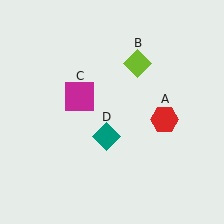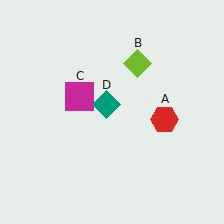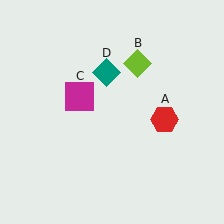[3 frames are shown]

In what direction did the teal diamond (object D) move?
The teal diamond (object D) moved up.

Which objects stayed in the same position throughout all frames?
Red hexagon (object A) and lime diamond (object B) and magenta square (object C) remained stationary.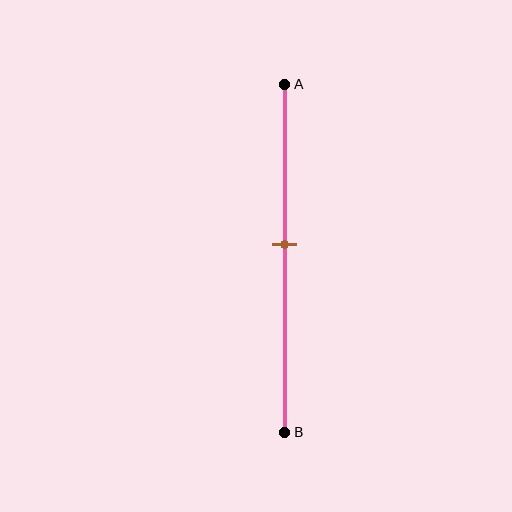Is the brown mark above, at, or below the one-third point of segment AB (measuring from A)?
The brown mark is below the one-third point of segment AB.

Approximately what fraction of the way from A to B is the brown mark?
The brown mark is approximately 45% of the way from A to B.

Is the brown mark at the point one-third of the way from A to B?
No, the mark is at about 45% from A, not at the 33% one-third point.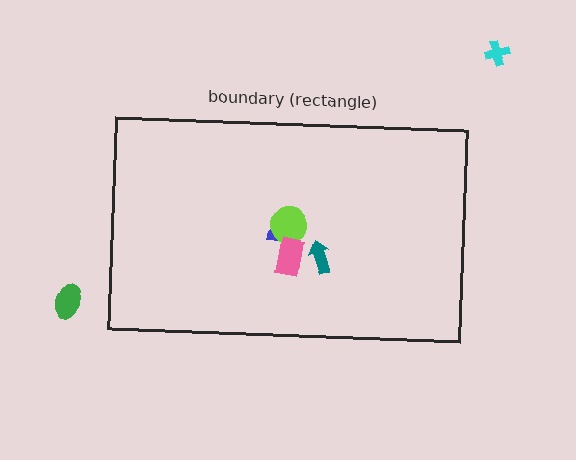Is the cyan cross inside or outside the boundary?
Outside.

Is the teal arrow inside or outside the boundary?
Inside.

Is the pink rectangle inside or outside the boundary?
Inside.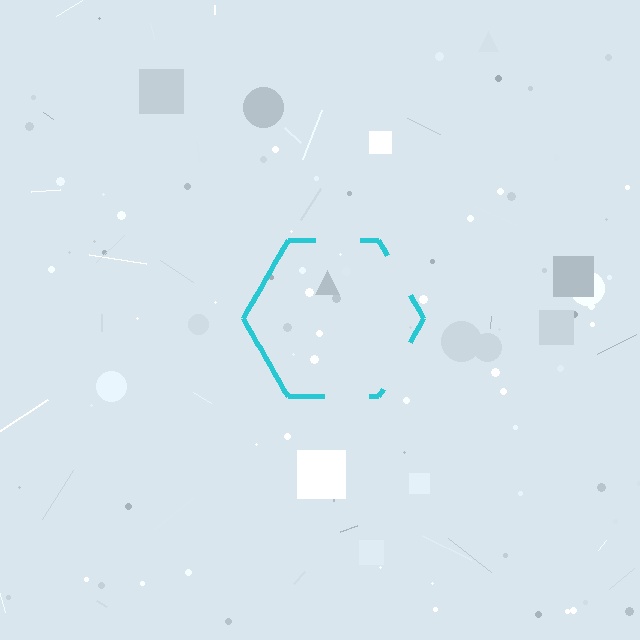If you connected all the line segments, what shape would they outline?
They would outline a hexagon.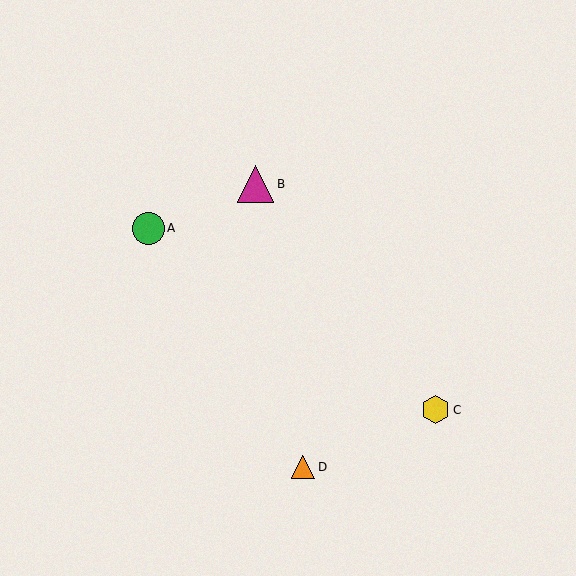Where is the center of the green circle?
The center of the green circle is at (148, 228).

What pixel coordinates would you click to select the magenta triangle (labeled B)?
Click at (256, 184) to select the magenta triangle B.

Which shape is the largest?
The magenta triangle (labeled B) is the largest.